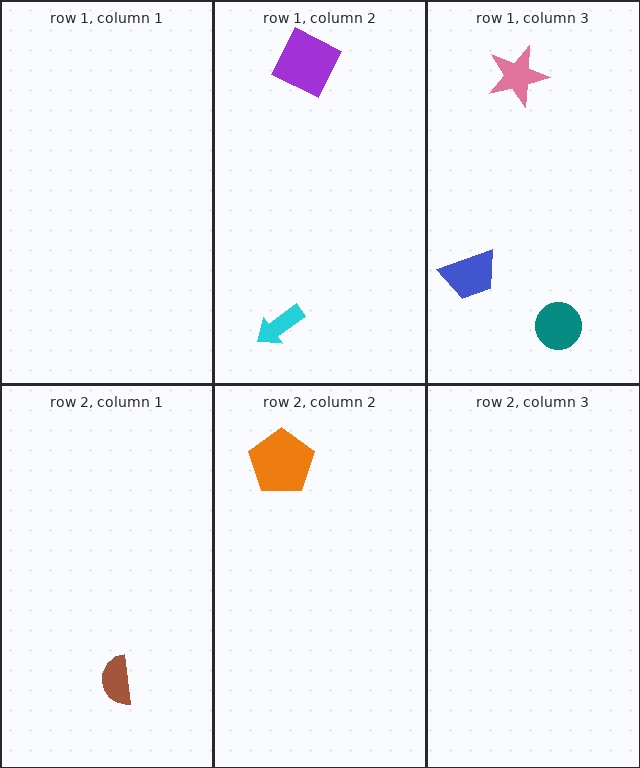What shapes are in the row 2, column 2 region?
The orange pentagon.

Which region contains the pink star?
The row 1, column 3 region.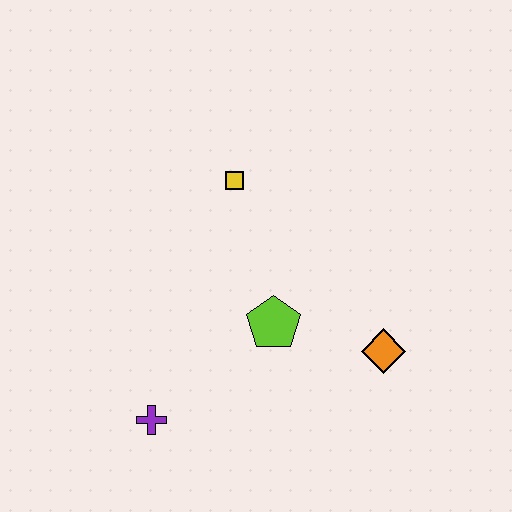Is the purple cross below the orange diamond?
Yes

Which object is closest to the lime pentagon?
The orange diamond is closest to the lime pentagon.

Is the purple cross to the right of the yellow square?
No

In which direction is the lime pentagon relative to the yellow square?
The lime pentagon is below the yellow square.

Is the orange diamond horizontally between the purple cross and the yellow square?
No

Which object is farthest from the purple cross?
The yellow square is farthest from the purple cross.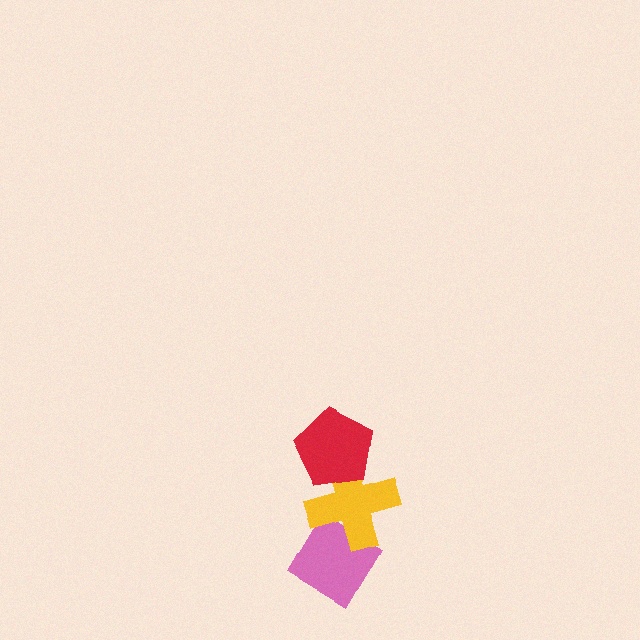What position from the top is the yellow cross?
The yellow cross is 2nd from the top.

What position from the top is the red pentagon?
The red pentagon is 1st from the top.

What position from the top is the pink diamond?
The pink diamond is 3rd from the top.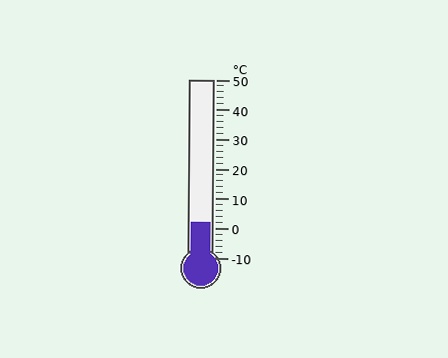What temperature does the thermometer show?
The thermometer shows approximately 2°C.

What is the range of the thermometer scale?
The thermometer scale ranges from -10°C to 50°C.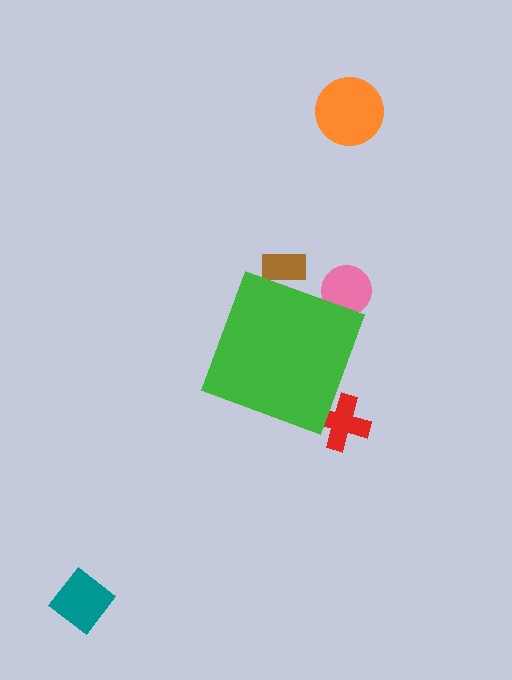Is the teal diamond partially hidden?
No, the teal diamond is fully visible.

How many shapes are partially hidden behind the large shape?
3 shapes are partially hidden.